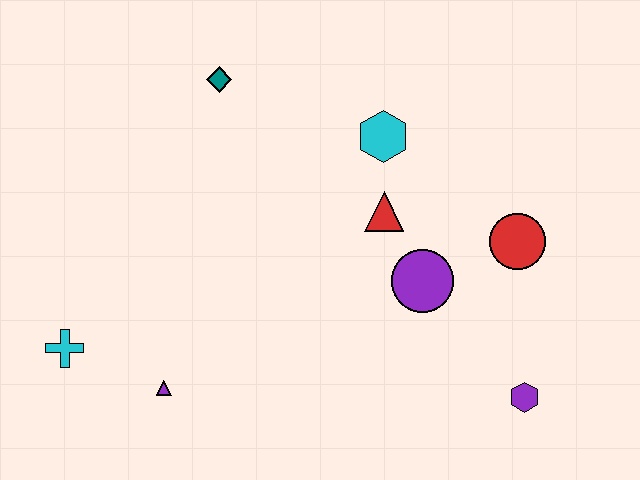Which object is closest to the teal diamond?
The cyan hexagon is closest to the teal diamond.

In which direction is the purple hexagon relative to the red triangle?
The purple hexagon is below the red triangle.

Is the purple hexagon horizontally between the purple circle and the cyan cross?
No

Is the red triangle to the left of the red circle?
Yes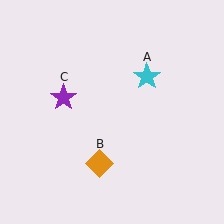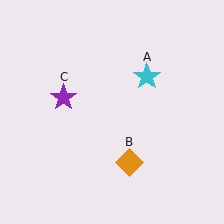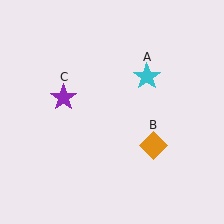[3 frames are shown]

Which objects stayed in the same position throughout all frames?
Cyan star (object A) and purple star (object C) remained stationary.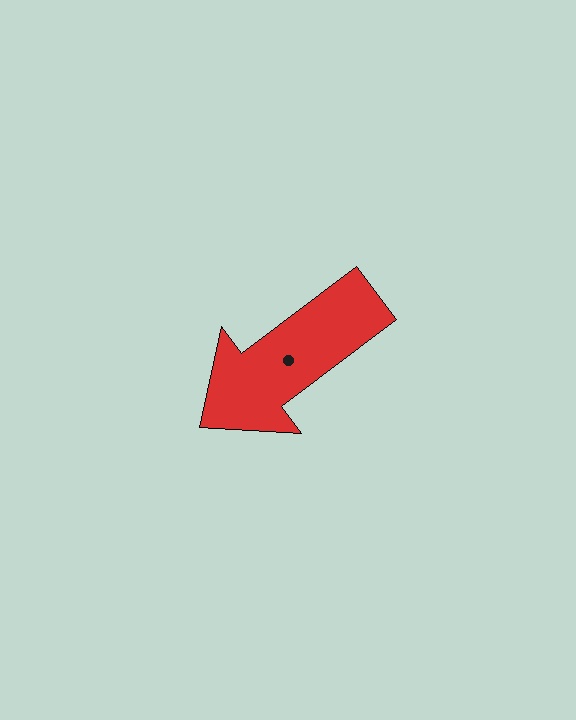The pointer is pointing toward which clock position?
Roughly 8 o'clock.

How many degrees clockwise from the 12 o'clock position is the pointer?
Approximately 233 degrees.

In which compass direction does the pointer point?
Southwest.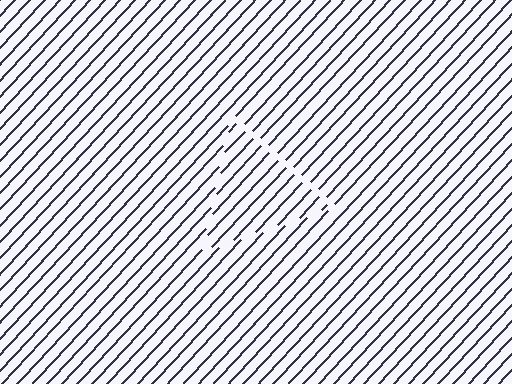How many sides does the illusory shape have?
3 sides — the line-ends trace a triangle.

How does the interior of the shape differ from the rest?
The interior of the shape contains the same grating, shifted by half a period — the contour is defined by the phase discontinuity where line-ends from the inner and outer gratings abut.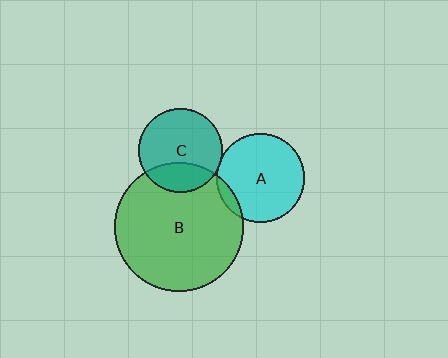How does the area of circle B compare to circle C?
Approximately 2.3 times.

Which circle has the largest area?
Circle B (green).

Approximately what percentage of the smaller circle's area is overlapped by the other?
Approximately 10%.